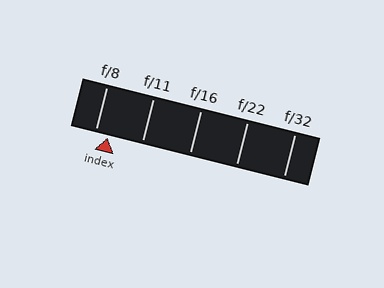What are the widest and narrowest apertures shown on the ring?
The widest aperture shown is f/8 and the narrowest is f/32.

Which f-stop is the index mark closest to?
The index mark is closest to f/8.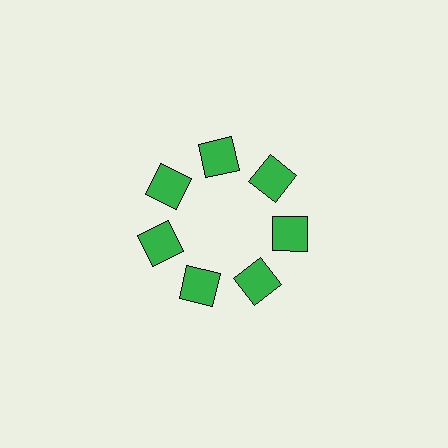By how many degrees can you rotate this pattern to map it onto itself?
The pattern maps onto itself every 51 degrees of rotation.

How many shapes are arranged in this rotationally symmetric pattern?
There are 7 shapes, arranged in 7 groups of 1.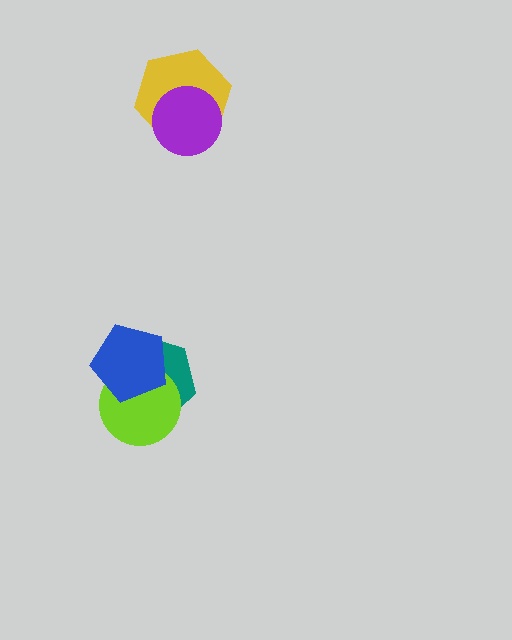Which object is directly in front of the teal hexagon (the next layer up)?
The lime circle is directly in front of the teal hexagon.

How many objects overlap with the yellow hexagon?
1 object overlaps with the yellow hexagon.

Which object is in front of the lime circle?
The blue pentagon is in front of the lime circle.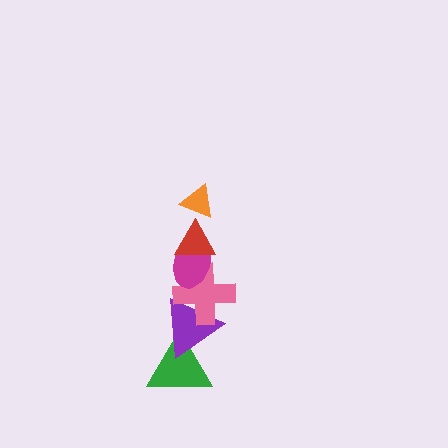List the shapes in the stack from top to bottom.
From top to bottom: the orange triangle, the red triangle, the magenta ellipse, the pink cross, the purple triangle, the green triangle.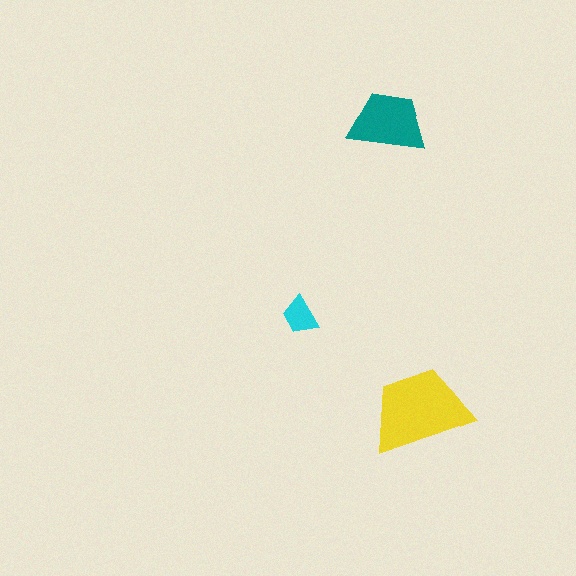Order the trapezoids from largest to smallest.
the yellow one, the teal one, the cyan one.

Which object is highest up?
The teal trapezoid is topmost.